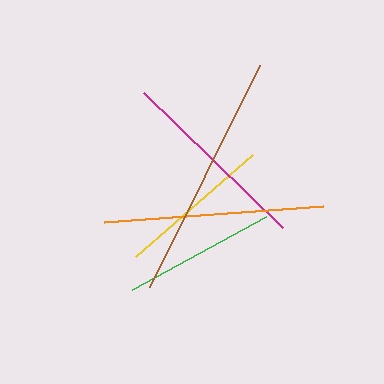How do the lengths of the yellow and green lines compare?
The yellow and green lines are approximately the same length.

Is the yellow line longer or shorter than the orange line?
The orange line is longer than the yellow line.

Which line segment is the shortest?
The green line is the shortest at approximately 152 pixels.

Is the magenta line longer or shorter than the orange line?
The orange line is longer than the magenta line.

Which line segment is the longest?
The brown line is the longest at approximately 248 pixels.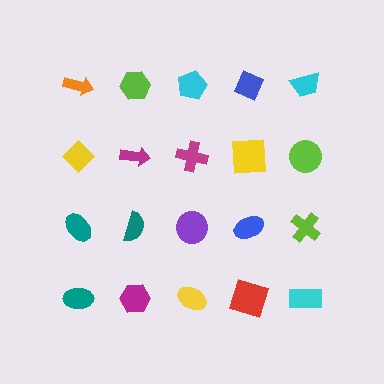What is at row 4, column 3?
A yellow ellipse.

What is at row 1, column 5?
A cyan trapezoid.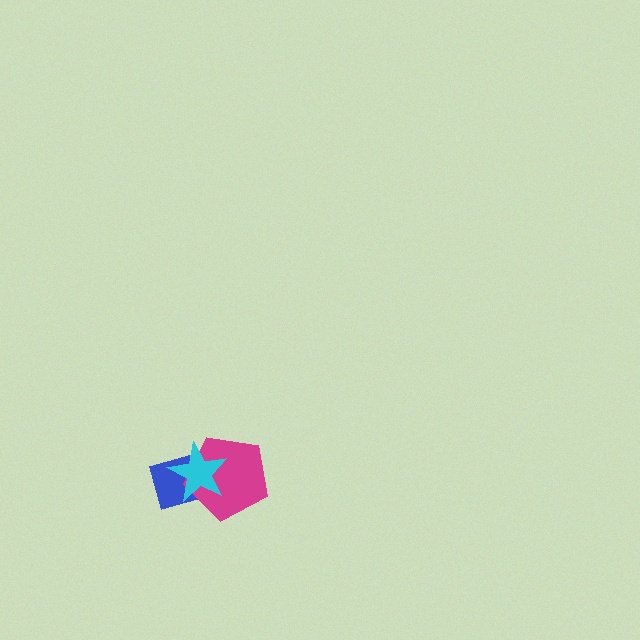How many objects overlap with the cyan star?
2 objects overlap with the cyan star.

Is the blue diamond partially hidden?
Yes, it is partially covered by another shape.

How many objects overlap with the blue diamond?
2 objects overlap with the blue diamond.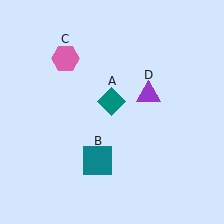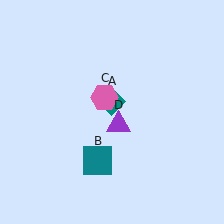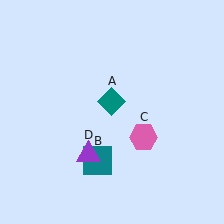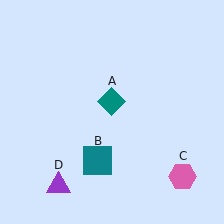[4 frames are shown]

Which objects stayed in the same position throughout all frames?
Teal diamond (object A) and teal square (object B) remained stationary.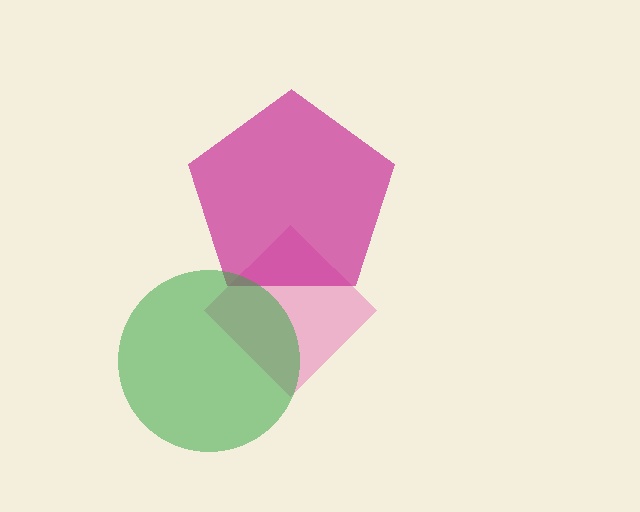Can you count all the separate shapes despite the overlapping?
Yes, there are 3 separate shapes.